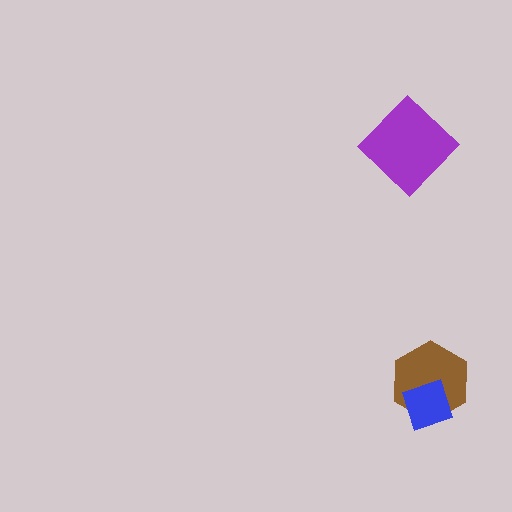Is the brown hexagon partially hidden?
Yes, it is partially covered by another shape.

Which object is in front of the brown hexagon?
The blue diamond is in front of the brown hexagon.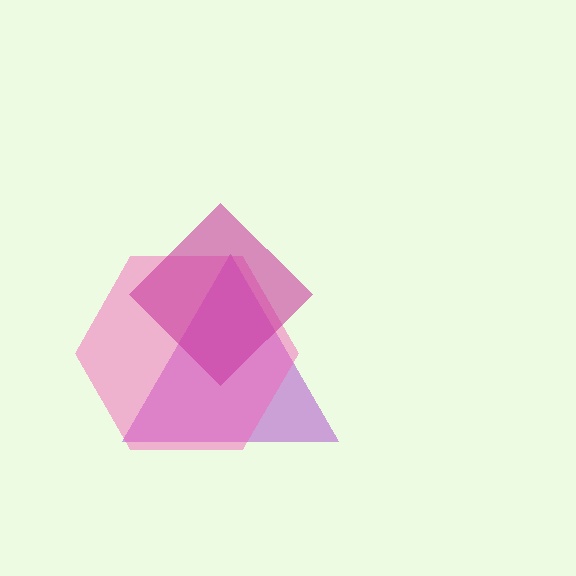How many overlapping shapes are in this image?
There are 3 overlapping shapes in the image.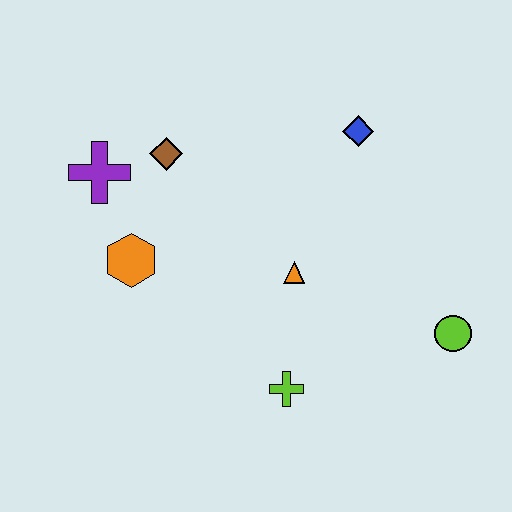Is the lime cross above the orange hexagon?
No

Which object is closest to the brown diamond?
The purple cross is closest to the brown diamond.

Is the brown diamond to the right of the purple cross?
Yes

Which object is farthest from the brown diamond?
The lime circle is farthest from the brown diamond.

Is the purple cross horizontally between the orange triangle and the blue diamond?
No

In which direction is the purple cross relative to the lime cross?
The purple cross is above the lime cross.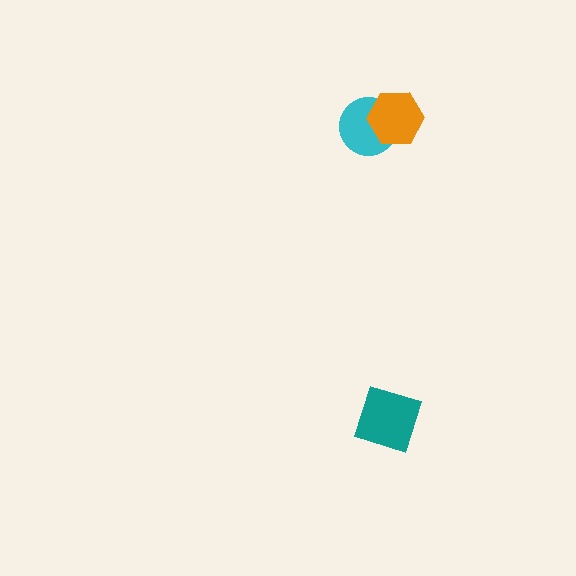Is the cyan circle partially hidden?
Yes, it is partially covered by another shape.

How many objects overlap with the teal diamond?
0 objects overlap with the teal diamond.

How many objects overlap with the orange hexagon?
1 object overlaps with the orange hexagon.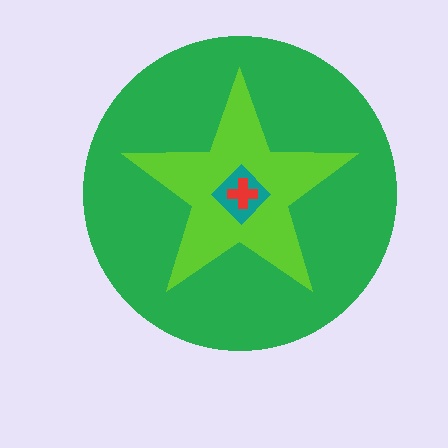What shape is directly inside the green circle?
The lime star.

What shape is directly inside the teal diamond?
The red cross.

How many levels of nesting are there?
4.